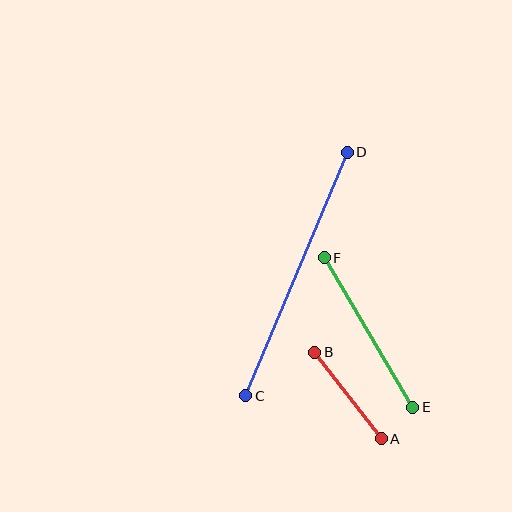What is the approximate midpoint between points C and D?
The midpoint is at approximately (296, 274) pixels.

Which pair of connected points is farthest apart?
Points C and D are farthest apart.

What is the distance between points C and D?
The distance is approximately 264 pixels.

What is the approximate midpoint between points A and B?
The midpoint is at approximately (348, 396) pixels.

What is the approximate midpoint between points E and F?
The midpoint is at approximately (369, 332) pixels.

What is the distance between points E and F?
The distance is approximately 174 pixels.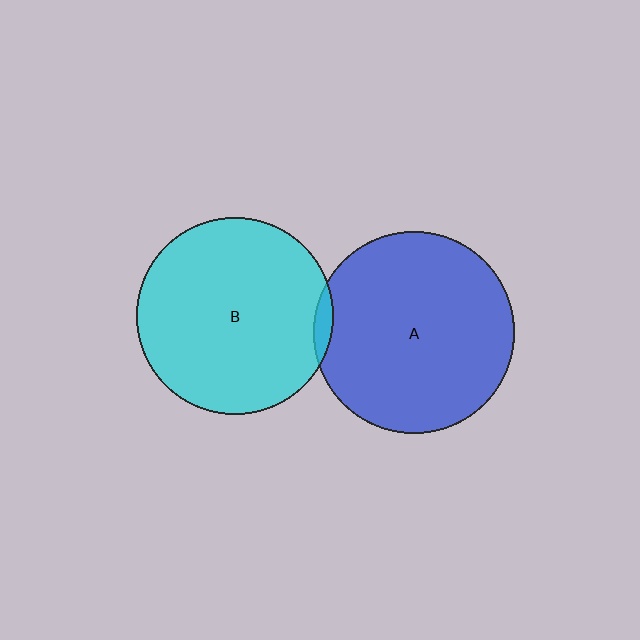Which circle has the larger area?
Circle A (blue).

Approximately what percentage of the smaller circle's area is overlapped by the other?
Approximately 5%.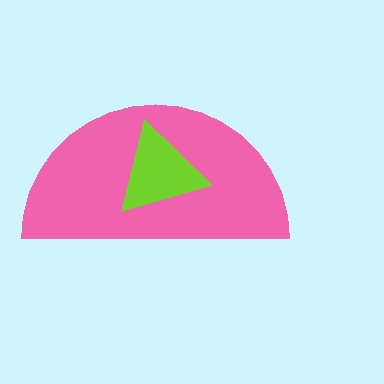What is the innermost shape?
The lime triangle.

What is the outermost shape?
The pink semicircle.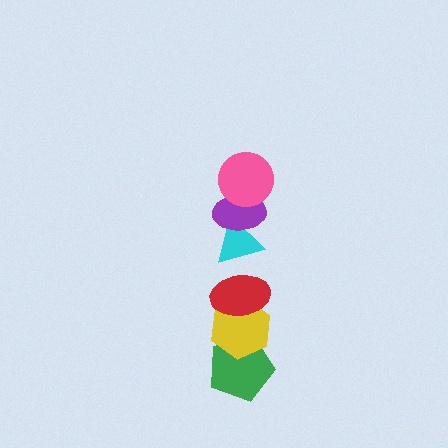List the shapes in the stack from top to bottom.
From top to bottom: the pink circle, the purple ellipse, the cyan triangle, the red ellipse, the yellow hexagon, the green pentagon.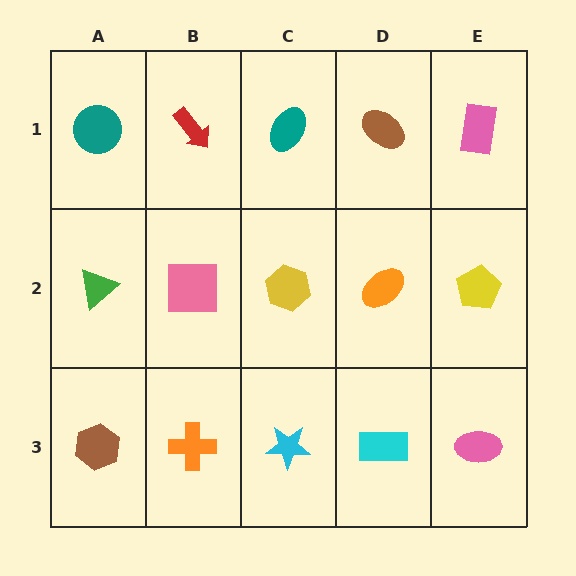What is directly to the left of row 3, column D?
A cyan star.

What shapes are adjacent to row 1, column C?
A yellow hexagon (row 2, column C), a red arrow (row 1, column B), a brown ellipse (row 1, column D).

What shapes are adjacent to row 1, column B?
A pink square (row 2, column B), a teal circle (row 1, column A), a teal ellipse (row 1, column C).